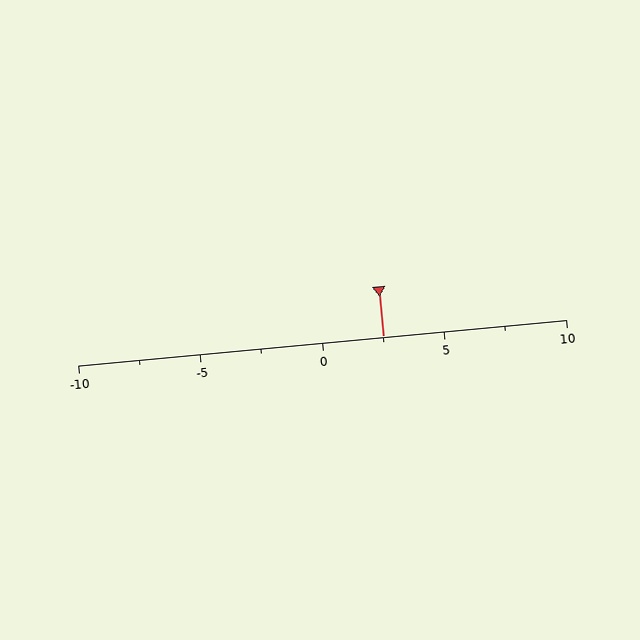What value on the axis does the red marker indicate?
The marker indicates approximately 2.5.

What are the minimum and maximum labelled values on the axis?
The axis runs from -10 to 10.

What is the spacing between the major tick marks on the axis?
The major ticks are spaced 5 apart.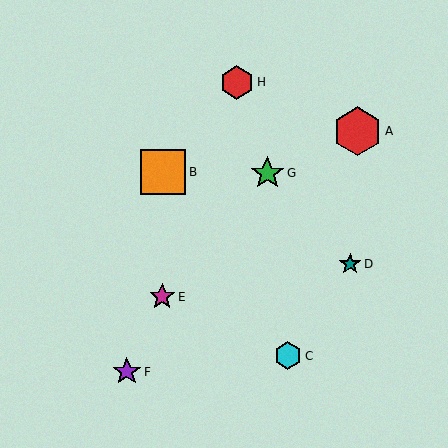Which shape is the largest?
The red hexagon (labeled A) is the largest.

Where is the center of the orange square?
The center of the orange square is at (163, 172).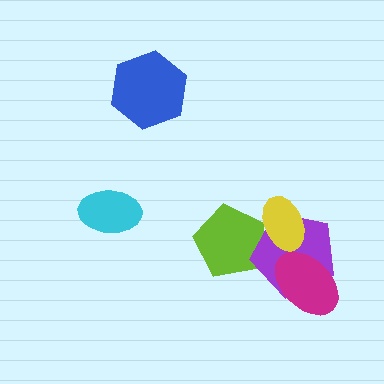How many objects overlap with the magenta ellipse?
1 object overlaps with the magenta ellipse.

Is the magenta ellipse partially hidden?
No, no other shape covers it.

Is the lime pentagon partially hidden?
Yes, it is partially covered by another shape.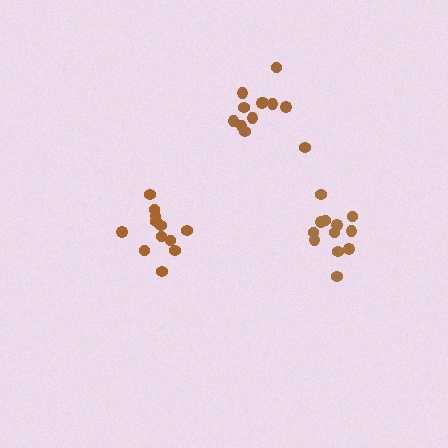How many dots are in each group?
Group 1: 12 dots, Group 2: 12 dots, Group 3: 12 dots (36 total).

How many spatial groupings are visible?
There are 3 spatial groupings.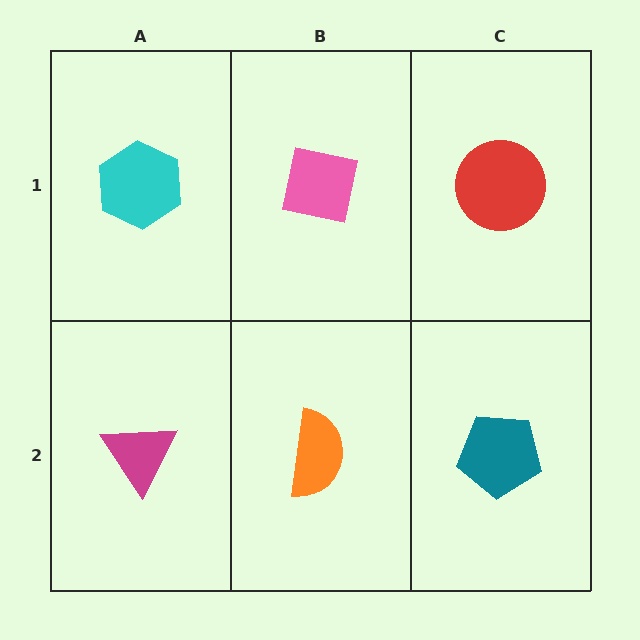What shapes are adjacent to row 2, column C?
A red circle (row 1, column C), an orange semicircle (row 2, column B).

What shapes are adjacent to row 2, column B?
A pink square (row 1, column B), a magenta triangle (row 2, column A), a teal pentagon (row 2, column C).